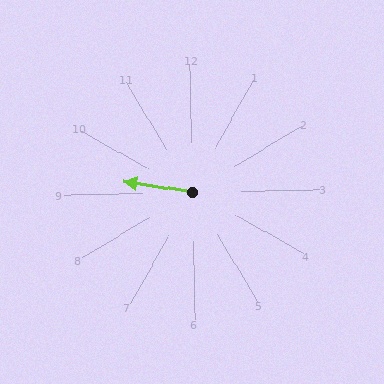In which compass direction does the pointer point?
West.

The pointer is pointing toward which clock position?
Roughly 9 o'clock.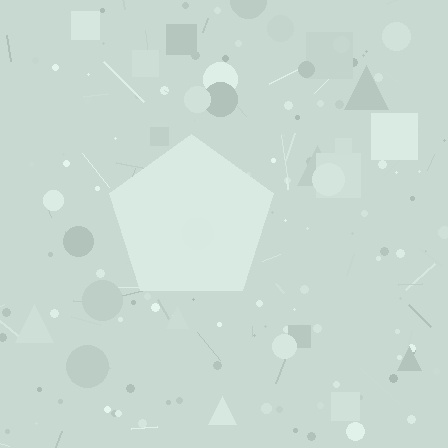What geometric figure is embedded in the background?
A pentagon is embedded in the background.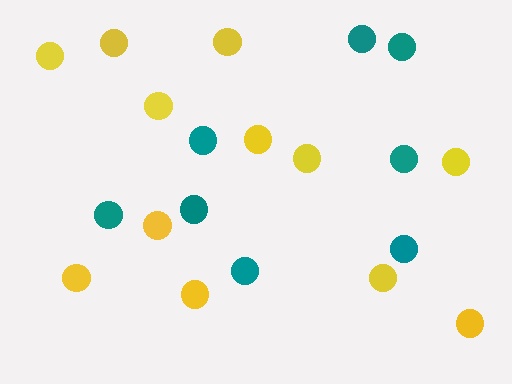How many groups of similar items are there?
There are 2 groups: one group of yellow circles (12) and one group of teal circles (8).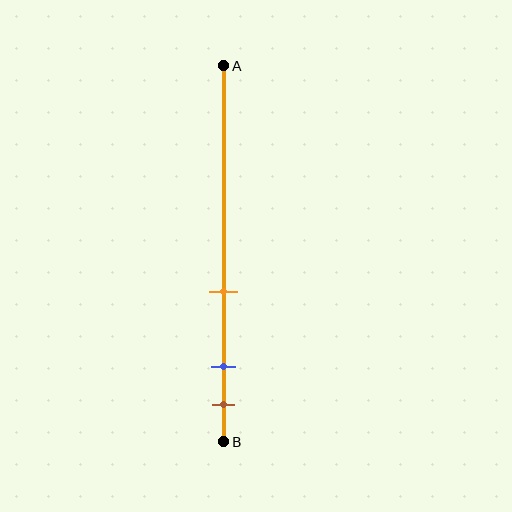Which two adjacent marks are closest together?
The blue and brown marks are the closest adjacent pair.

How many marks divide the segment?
There are 3 marks dividing the segment.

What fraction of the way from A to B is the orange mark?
The orange mark is approximately 60% (0.6) of the way from A to B.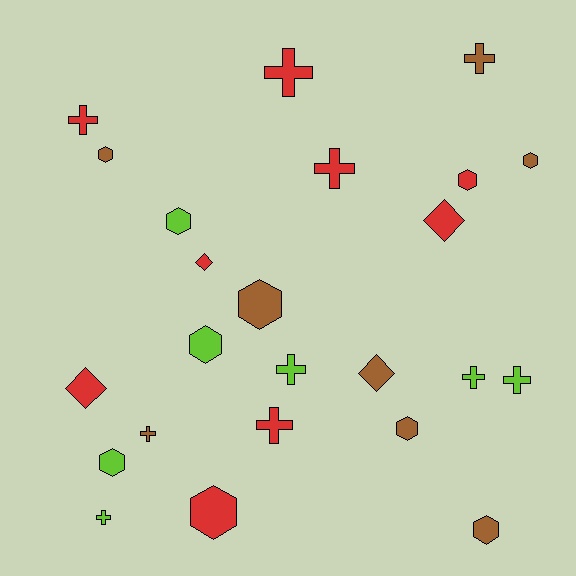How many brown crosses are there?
There are 2 brown crosses.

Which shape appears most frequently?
Hexagon, with 10 objects.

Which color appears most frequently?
Red, with 9 objects.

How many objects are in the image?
There are 24 objects.